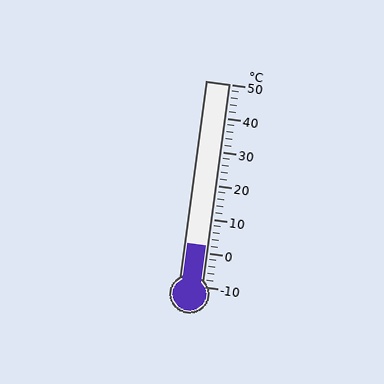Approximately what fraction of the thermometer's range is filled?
The thermometer is filled to approximately 20% of its range.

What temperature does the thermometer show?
The thermometer shows approximately 2°C.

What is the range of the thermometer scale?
The thermometer scale ranges from -10°C to 50°C.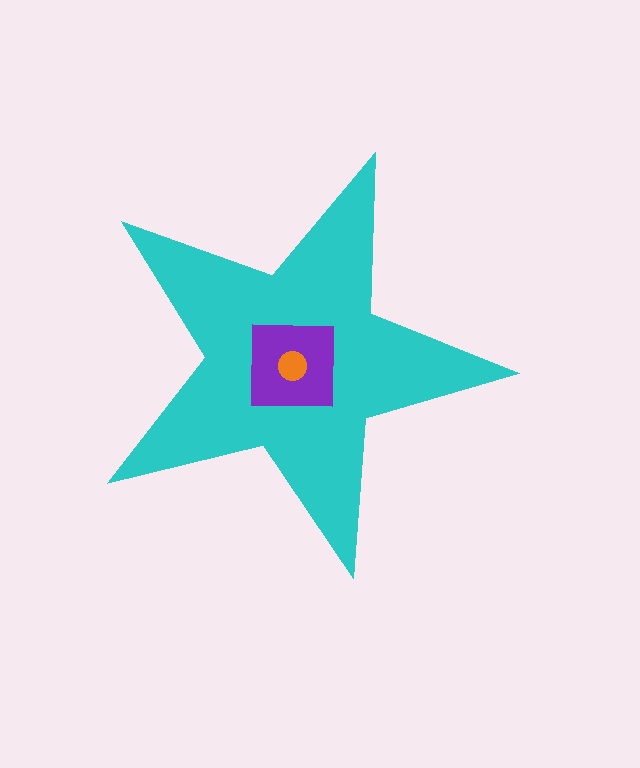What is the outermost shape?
The cyan star.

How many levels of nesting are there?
3.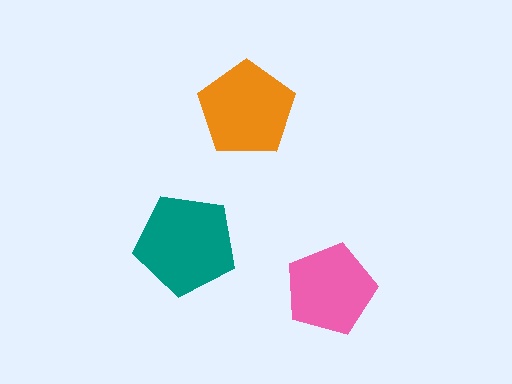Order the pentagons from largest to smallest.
the teal one, the orange one, the pink one.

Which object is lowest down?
The pink pentagon is bottommost.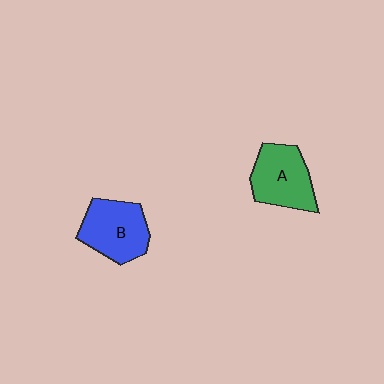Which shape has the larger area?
Shape B (blue).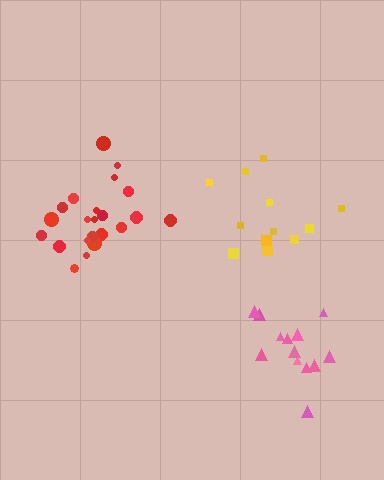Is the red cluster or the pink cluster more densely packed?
Red.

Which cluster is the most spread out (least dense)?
Yellow.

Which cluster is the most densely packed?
Red.